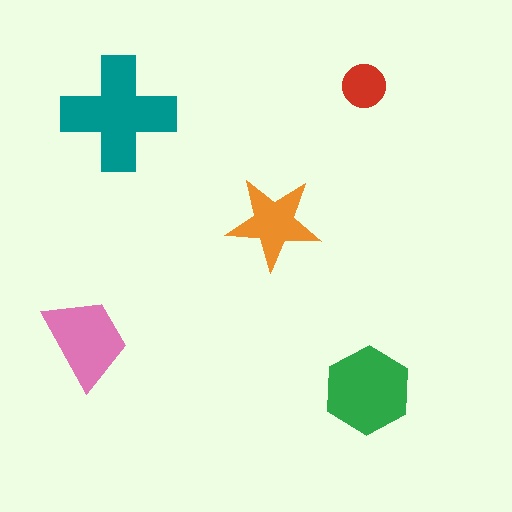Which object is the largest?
The teal cross.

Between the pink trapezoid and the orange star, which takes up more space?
The pink trapezoid.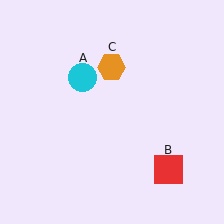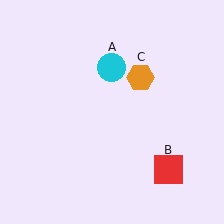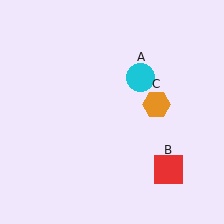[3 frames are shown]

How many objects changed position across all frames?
2 objects changed position: cyan circle (object A), orange hexagon (object C).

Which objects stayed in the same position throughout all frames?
Red square (object B) remained stationary.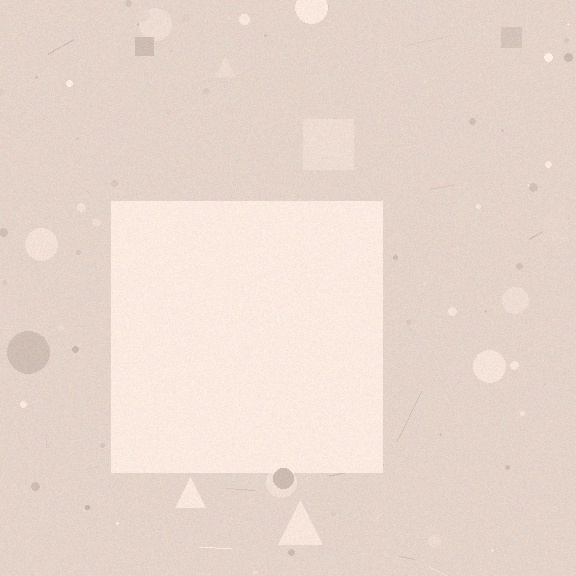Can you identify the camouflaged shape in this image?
The camouflaged shape is a square.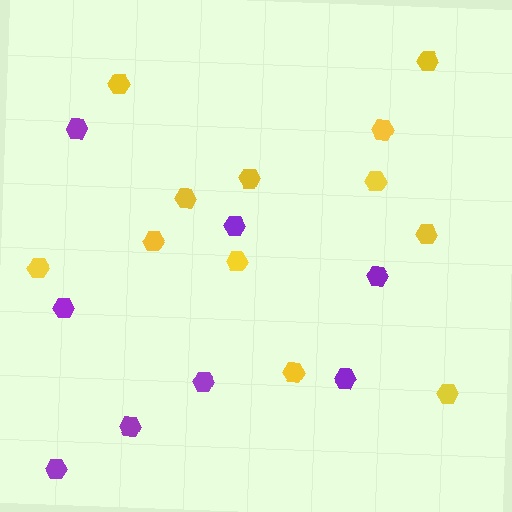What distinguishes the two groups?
There are 2 groups: one group of yellow hexagons (12) and one group of purple hexagons (8).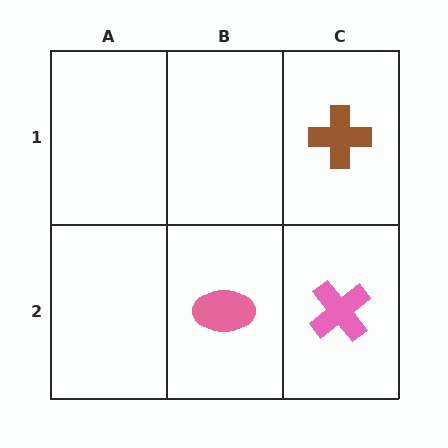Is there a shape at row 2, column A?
No, that cell is empty.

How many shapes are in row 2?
2 shapes.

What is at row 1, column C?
A brown cross.